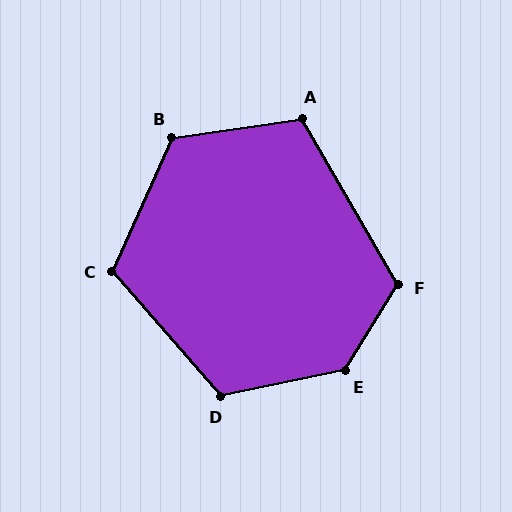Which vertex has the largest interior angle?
E, at approximately 134 degrees.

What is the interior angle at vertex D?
Approximately 119 degrees (obtuse).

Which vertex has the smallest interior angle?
A, at approximately 112 degrees.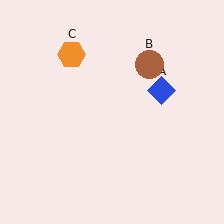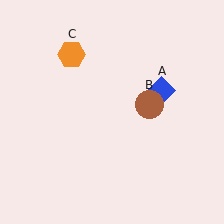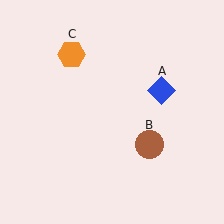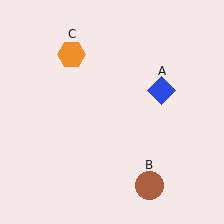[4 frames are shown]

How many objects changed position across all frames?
1 object changed position: brown circle (object B).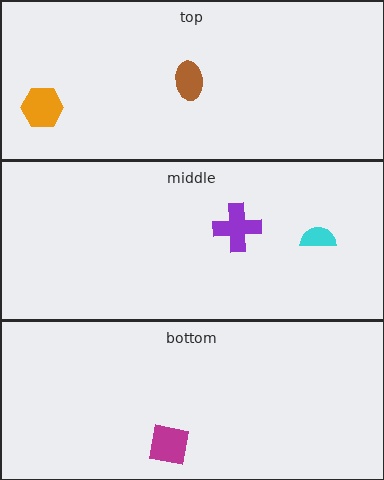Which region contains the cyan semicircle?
The middle region.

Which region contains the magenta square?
The bottom region.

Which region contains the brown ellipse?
The top region.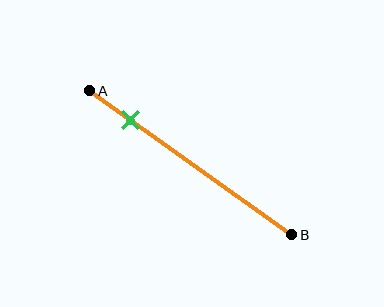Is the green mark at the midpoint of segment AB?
No, the mark is at about 20% from A, not at the 50% midpoint.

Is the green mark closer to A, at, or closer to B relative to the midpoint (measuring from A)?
The green mark is closer to point A than the midpoint of segment AB.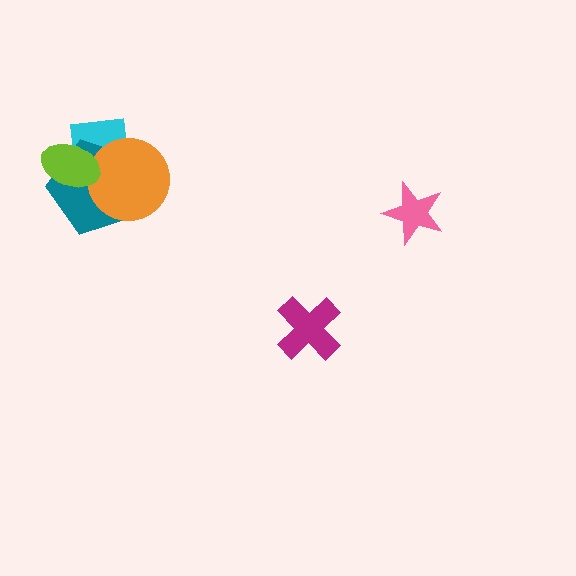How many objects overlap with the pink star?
0 objects overlap with the pink star.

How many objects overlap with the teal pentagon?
3 objects overlap with the teal pentagon.